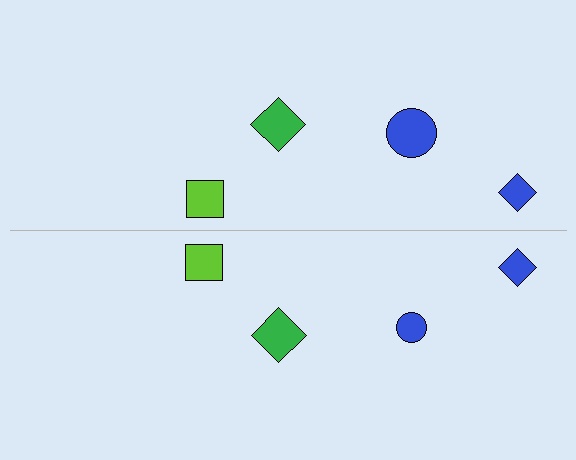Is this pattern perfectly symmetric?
No, the pattern is not perfectly symmetric. The blue circle on the bottom side has a different size than its mirror counterpart.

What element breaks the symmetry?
The blue circle on the bottom side has a different size than its mirror counterpart.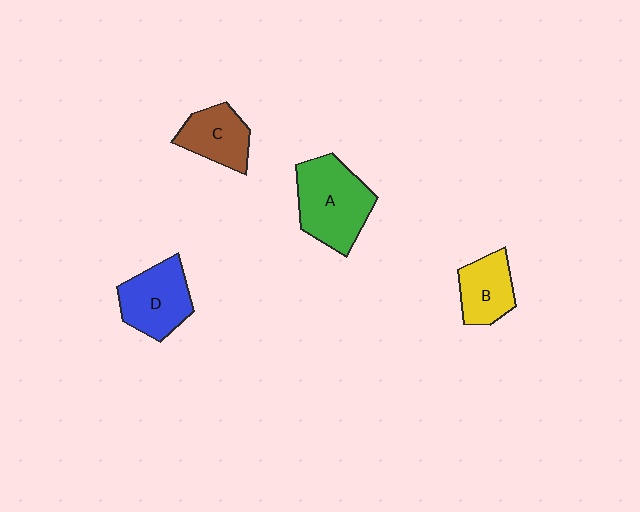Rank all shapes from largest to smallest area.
From largest to smallest: A (green), D (blue), C (brown), B (yellow).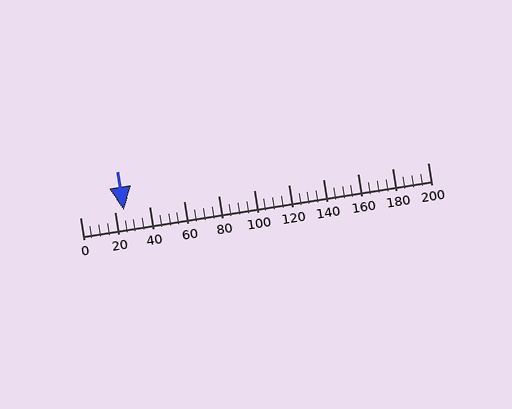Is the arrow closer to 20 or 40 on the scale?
The arrow is closer to 20.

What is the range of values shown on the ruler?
The ruler shows values from 0 to 200.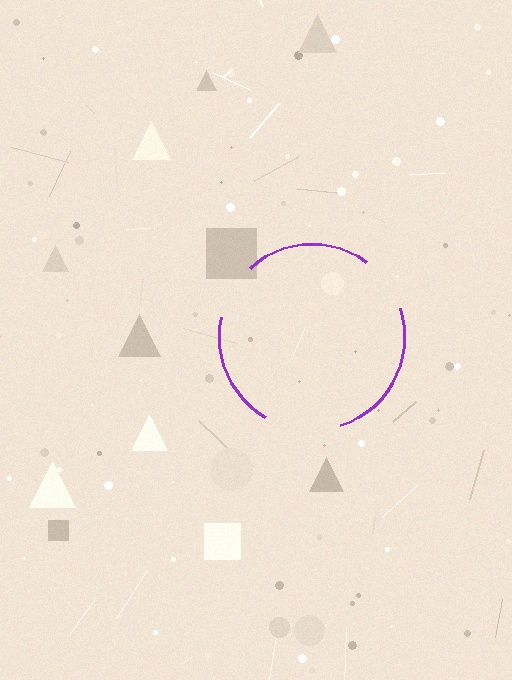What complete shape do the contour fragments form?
The contour fragments form a circle.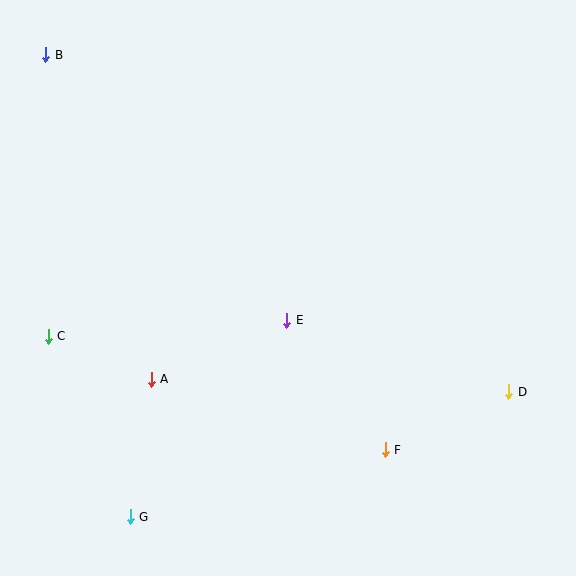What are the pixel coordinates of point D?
Point D is at (509, 392).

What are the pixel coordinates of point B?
Point B is at (46, 55).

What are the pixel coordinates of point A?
Point A is at (151, 379).